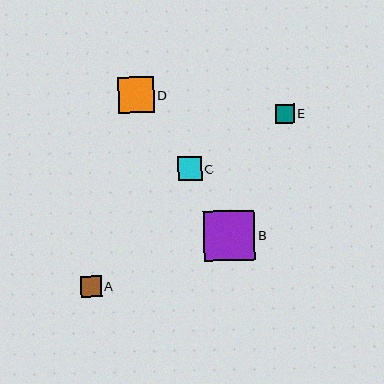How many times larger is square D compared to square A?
Square D is approximately 1.7 times the size of square A.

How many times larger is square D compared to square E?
Square D is approximately 1.9 times the size of square E.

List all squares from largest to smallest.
From largest to smallest: B, D, C, A, E.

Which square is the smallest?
Square E is the smallest with a size of approximately 19 pixels.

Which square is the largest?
Square B is the largest with a size of approximately 51 pixels.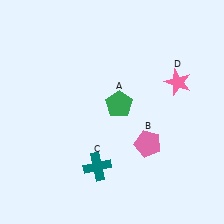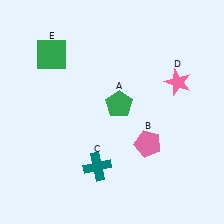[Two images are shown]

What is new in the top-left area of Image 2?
A green square (E) was added in the top-left area of Image 2.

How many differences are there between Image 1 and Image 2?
There is 1 difference between the two images.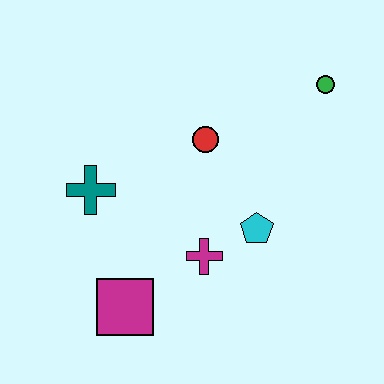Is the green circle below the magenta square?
No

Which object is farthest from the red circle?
The magenta square is farthest from the red circle.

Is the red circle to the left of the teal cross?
No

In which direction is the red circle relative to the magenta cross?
The red circle is above the magenta cross.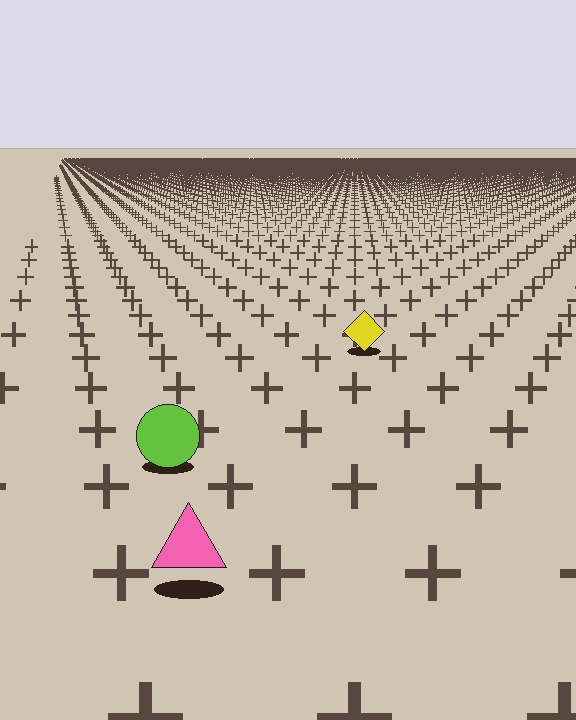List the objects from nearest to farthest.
From nearest to farthest: the pink triangle, the lime circle, the yellow diamond.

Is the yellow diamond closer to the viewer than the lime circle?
No. The lime circle is closer — you can tell from the texture gradient: the ground texture is coarser near it.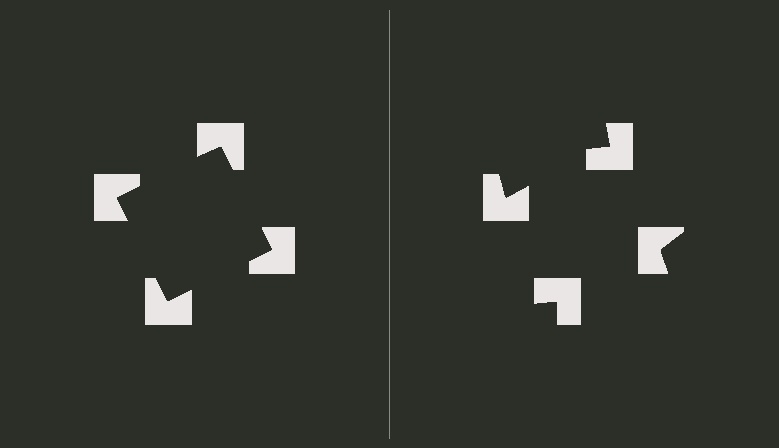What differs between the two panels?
The notched squares are positioned identically on both sides; only the wedge orientations differ. On the left they align to a square; on the right they are misaligned.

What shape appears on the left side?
An illusory square.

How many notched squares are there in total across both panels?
8 — 4 on each side.